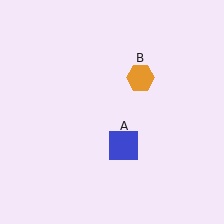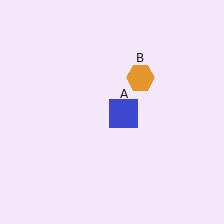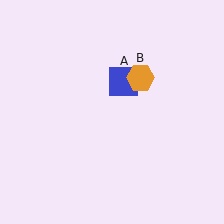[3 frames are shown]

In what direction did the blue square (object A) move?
The blue square (object A) moved up.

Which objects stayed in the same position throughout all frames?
Orange hexagon (object B) remained stationary.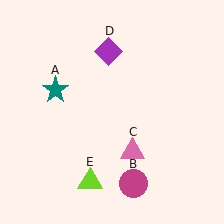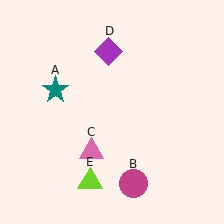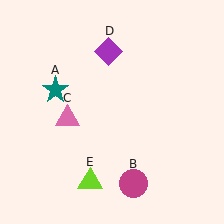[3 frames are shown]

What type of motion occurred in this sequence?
The pink triangle (object C) rotated clockwise around the center of the scene.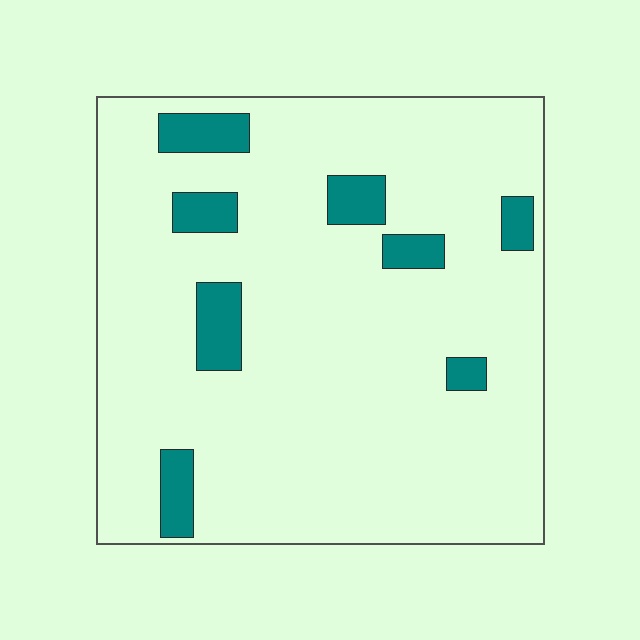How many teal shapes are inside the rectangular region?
8.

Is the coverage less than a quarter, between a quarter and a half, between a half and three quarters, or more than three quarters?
Less than a quarter.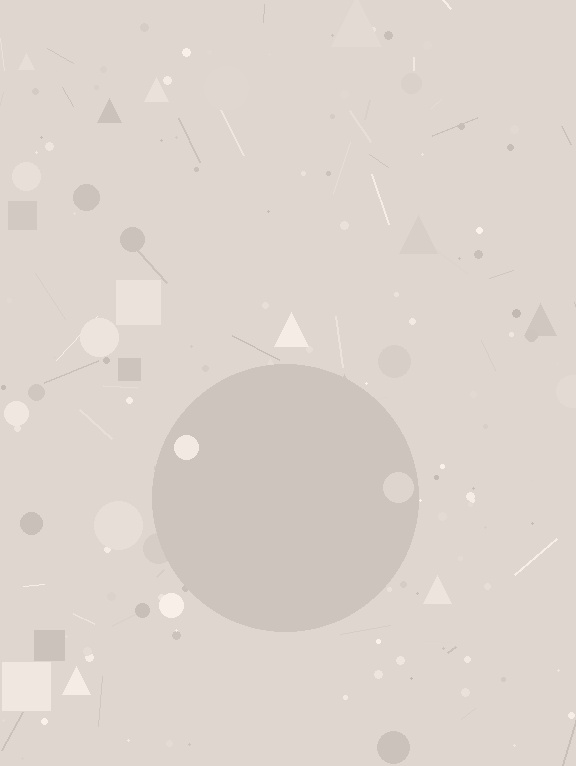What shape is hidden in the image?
A circle is hidden in the image.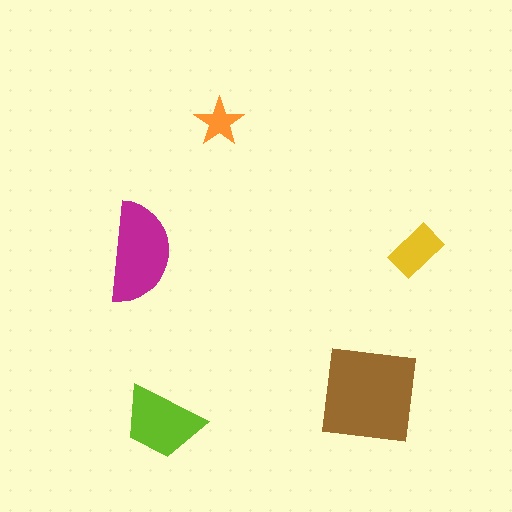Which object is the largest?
The brown square.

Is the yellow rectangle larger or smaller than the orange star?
Larger.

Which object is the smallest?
The orange star.